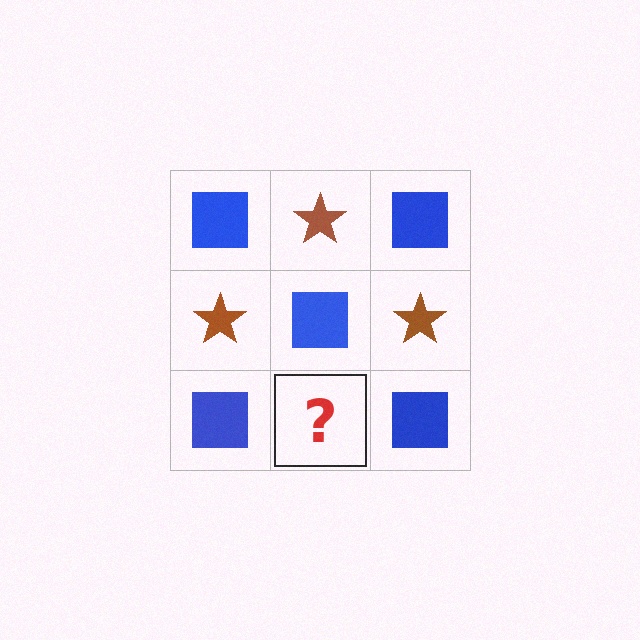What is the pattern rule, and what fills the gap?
The rule is that it alternates blue square and brown star in a checkerboard pattern. The gap should be filled with a brown star.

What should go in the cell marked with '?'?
The missing cell should contain a brown star.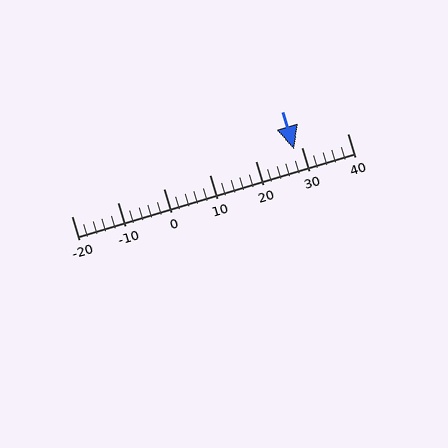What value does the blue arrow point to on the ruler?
The blue arrow points to approximately 28.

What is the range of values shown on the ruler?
The ruler shows values from -20 to 40.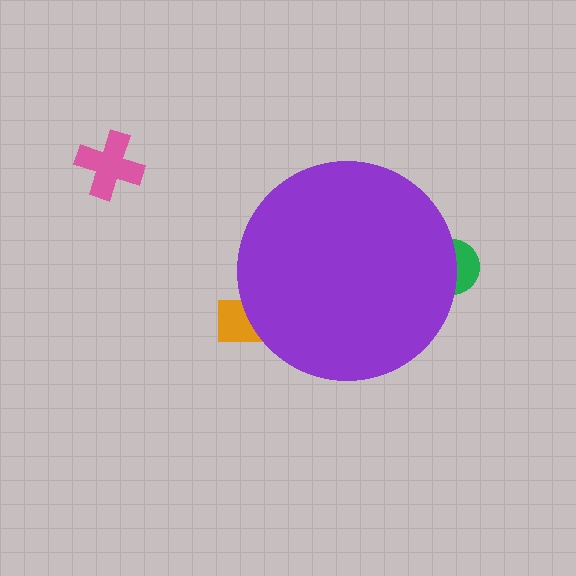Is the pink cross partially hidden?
No, the pink cross is fully visible.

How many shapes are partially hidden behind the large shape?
2 shapes are partially hidden.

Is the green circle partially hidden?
Yes, the green circle is partially hidden behind the purple circle.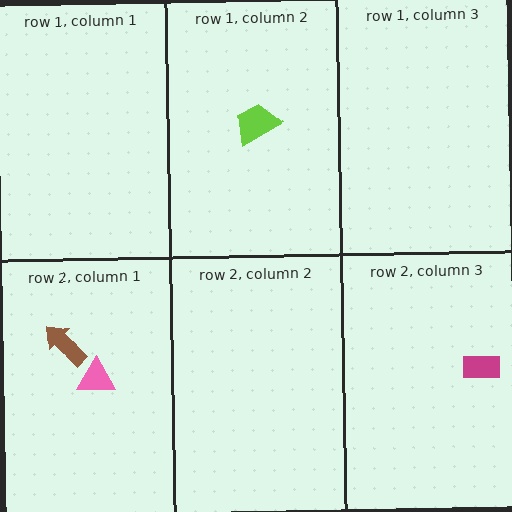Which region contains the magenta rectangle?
The row 2, column 3 region.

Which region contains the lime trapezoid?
The row 1, column 2 region.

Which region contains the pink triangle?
The row 2, column 1 region.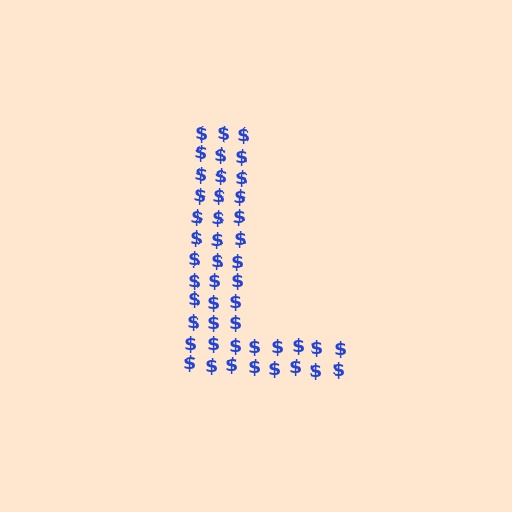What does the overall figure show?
The overall figure shows the letter L.